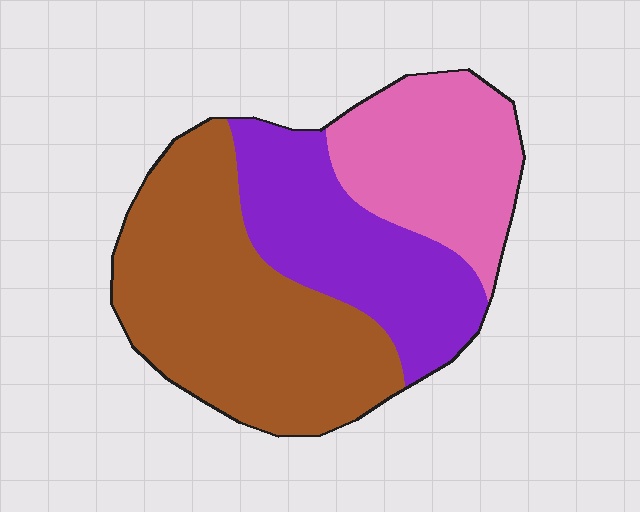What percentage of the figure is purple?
Purple takes up about one quarter (1/4) of the figure.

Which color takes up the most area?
Brown, at roughly 45%.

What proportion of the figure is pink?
Pink covers about 25% of the figure.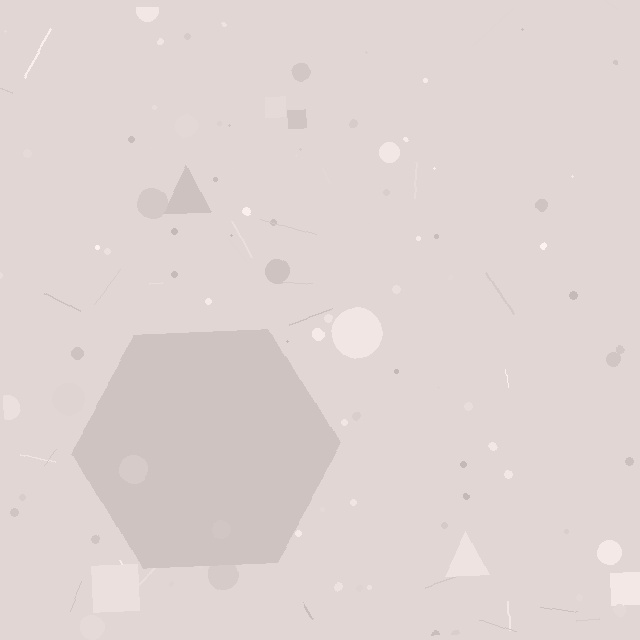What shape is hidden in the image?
A hexagon is hidden in the image.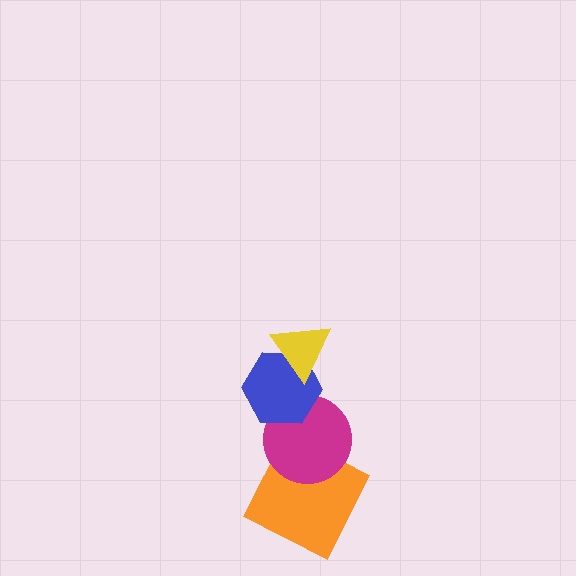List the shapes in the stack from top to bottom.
From top to bottom: the yellow triangle, the blue hexagon, the magenta circle, the orange square.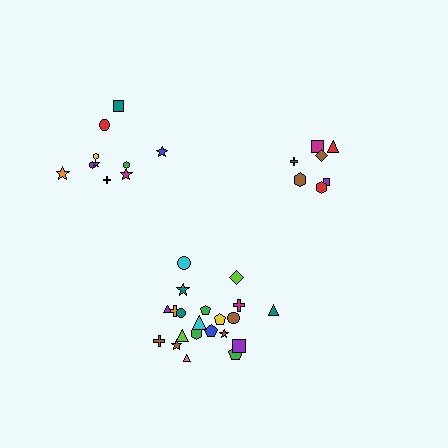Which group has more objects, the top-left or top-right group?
The top-left group.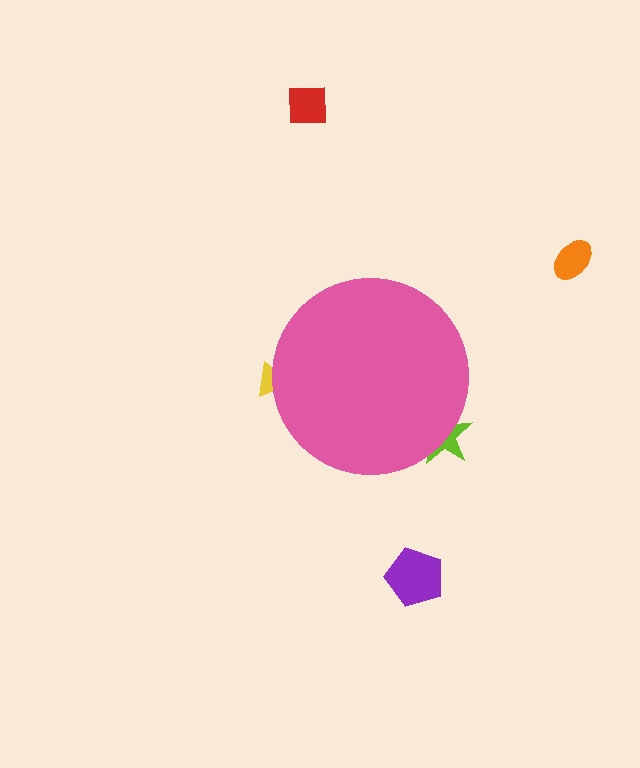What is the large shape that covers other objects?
A pink circle.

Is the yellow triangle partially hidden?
Yes, the yellow triangle is partially hidden behind the pink circle.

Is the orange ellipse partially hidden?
No, the orange ellipse is fully visible.